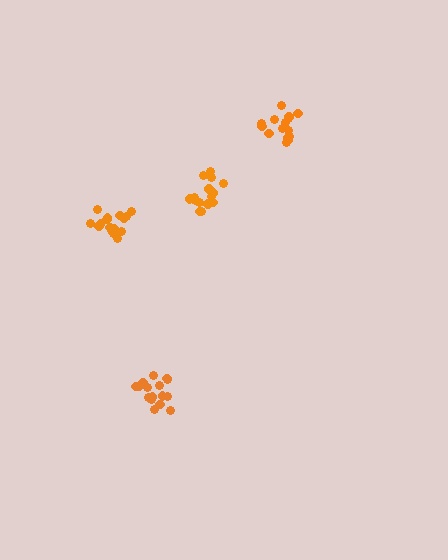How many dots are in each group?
Group 1: 15 dots, Group 2: 16 dots, Group 3: 16 dots, Group 4: 15 dots (62 total).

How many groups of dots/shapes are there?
There are 4 groups.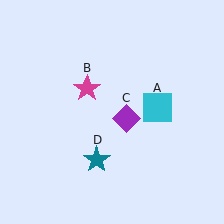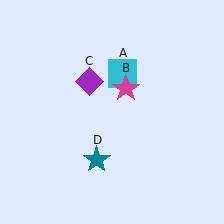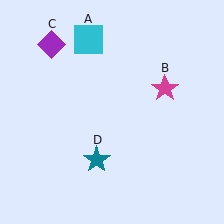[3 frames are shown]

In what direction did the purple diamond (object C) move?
The purple diamond (object C) moved up and to the left.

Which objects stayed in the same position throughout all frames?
Teal star (object D) remained stationary.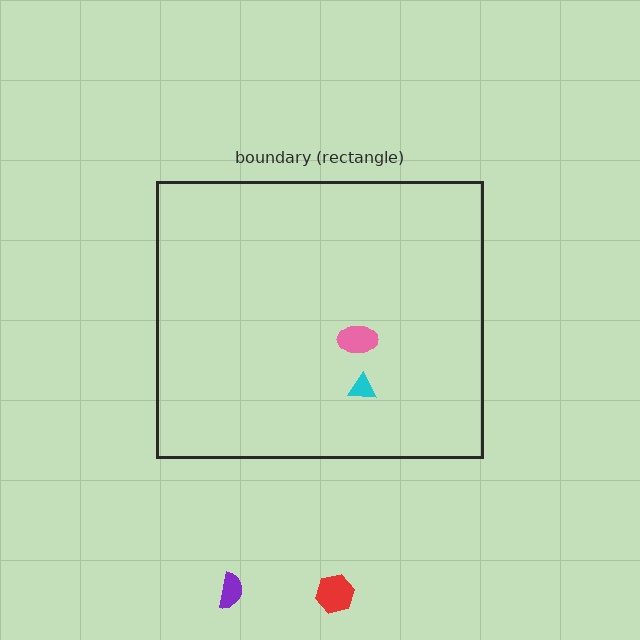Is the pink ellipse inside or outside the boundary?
Inside.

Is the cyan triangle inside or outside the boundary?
Inside.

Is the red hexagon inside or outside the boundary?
Outside.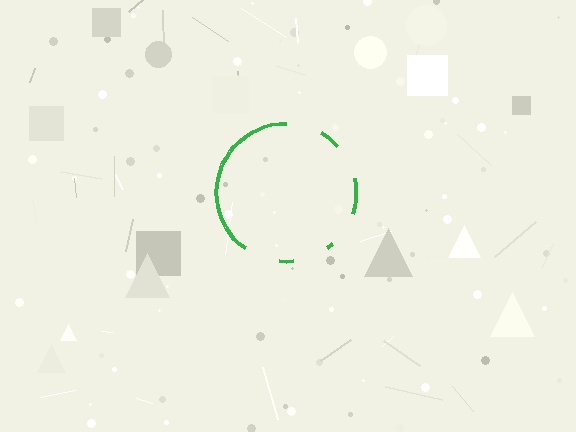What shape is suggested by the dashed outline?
The dashed outline suggests a circle.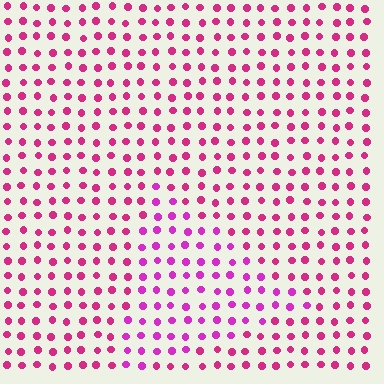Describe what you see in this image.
The image is filled with small magenta elements in a uniform arrangement. A triangle-shaped region is visible where the elements are tinted to a slightly different hue, forming a subtle color boundary.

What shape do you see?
I see a triangle.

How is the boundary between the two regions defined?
The boundary is defined purely by a slight shift in hue (about 23 degrees). Spacing, size, and orientation are identical on both sides.